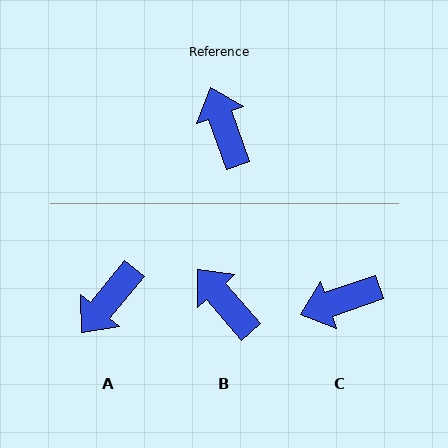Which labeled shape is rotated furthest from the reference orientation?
A, about 121 degrees away.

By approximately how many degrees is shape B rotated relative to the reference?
Approximately 21 degrees counter-clockwise.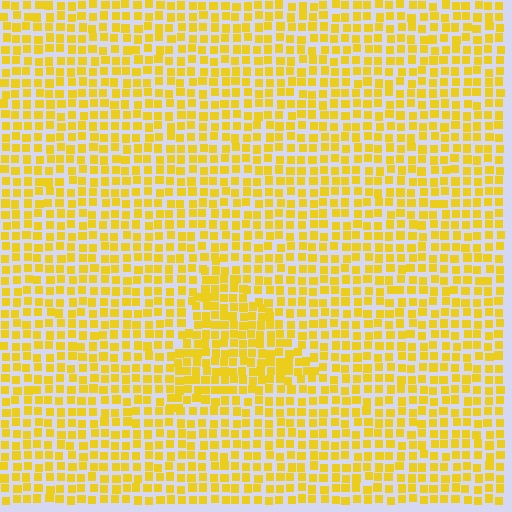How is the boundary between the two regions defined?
The boundary is defined by a change in element density (approximately 1.4x ratio). All elements are the same color, size, and shape.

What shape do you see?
I see a triangle.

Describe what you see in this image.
The image contains small yellow elements arranged at two different densities. A triangle-shaped region is visible where the elements are more densely packed than the surrounding area.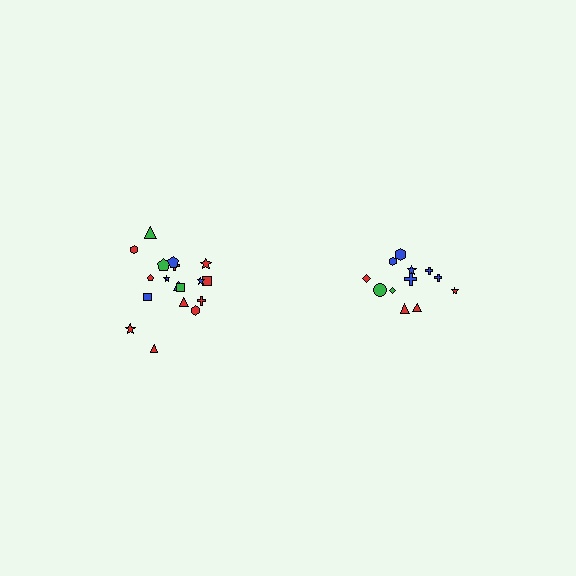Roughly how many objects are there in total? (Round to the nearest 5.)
Roughly 30 objects in total.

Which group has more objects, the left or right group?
The left group.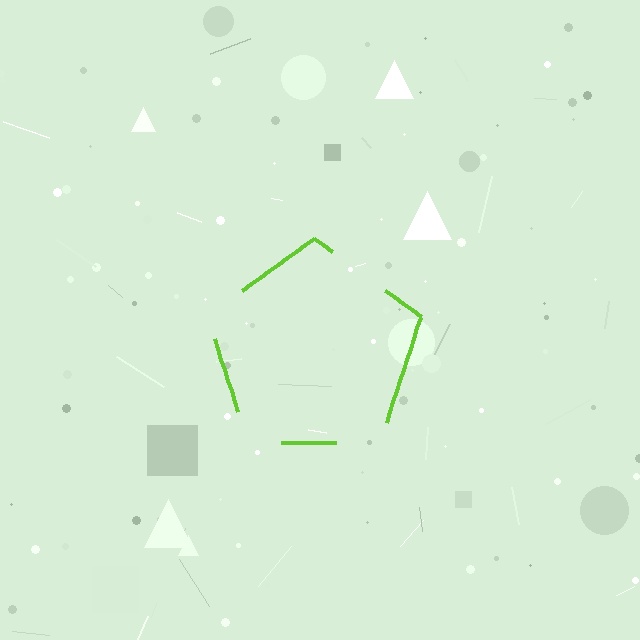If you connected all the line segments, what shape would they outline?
They would outline a pentagon.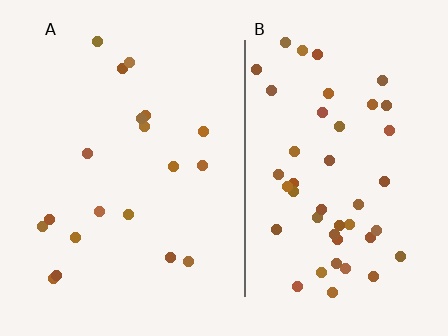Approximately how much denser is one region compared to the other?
Approximately 2.4× — region B over region A.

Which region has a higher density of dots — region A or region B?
B (the right).